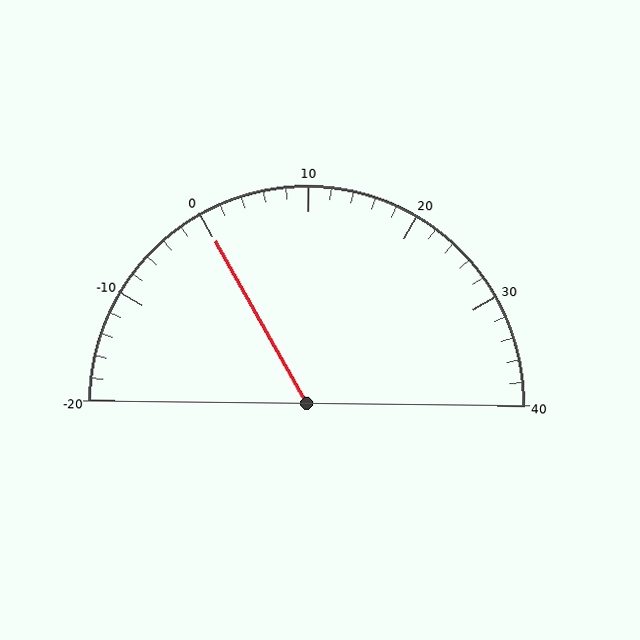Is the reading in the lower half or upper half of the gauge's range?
The reading is in the lower half of the range (-20 to 40).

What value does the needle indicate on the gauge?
The needle indicates approximately 0.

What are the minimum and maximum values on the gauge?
The gauge ranges from -20 to 40.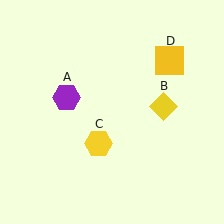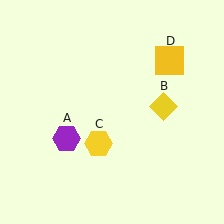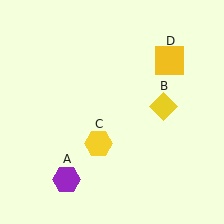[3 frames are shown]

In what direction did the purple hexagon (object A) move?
The purple hexagon (object A) moved down.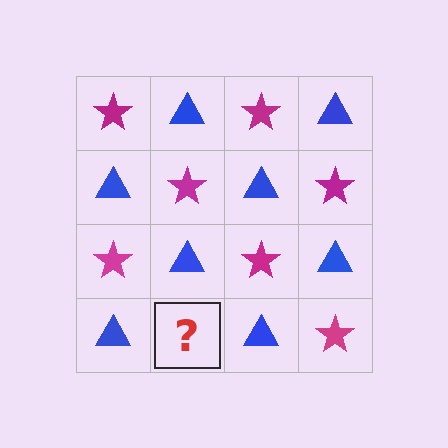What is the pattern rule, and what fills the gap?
The rule is that it alternates magenta star and blue triangle in a checkerboard pattern. The gap should be filled with a magenta star.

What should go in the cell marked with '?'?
The missing cell should contain a magenta star.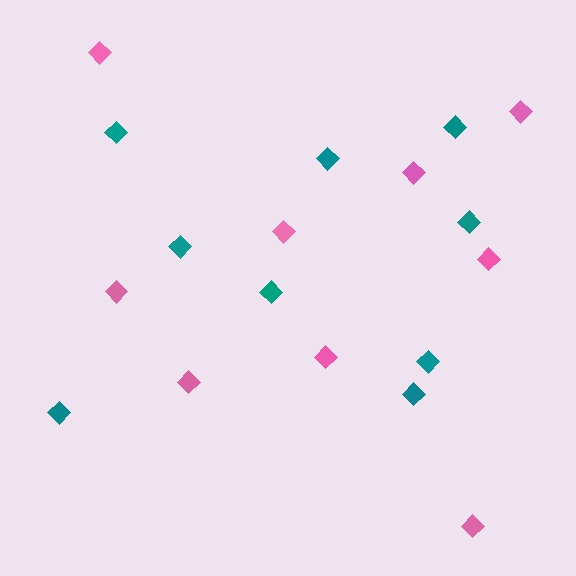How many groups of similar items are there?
There are 2 groups: one group of teal diamonds (9) and one group of pink diamonds (9).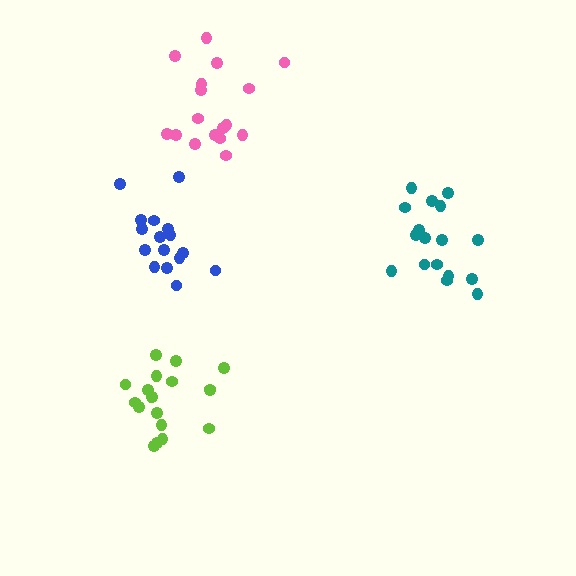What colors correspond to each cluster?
The clusters are colored: teal, pink, blue, lime.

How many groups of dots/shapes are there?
There are 4 groups.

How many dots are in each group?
Group 1: 17 dots, Group 2: 17 dots, Group 3: 16 dots, Group 4: 19 dots (69 total).